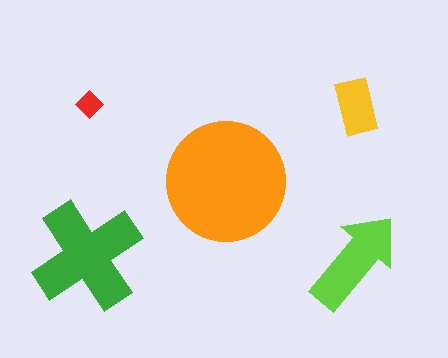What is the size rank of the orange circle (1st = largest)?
1st.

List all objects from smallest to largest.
The red diamond, the yellow rectangle, the lime arrow, the green cross, the orange circle.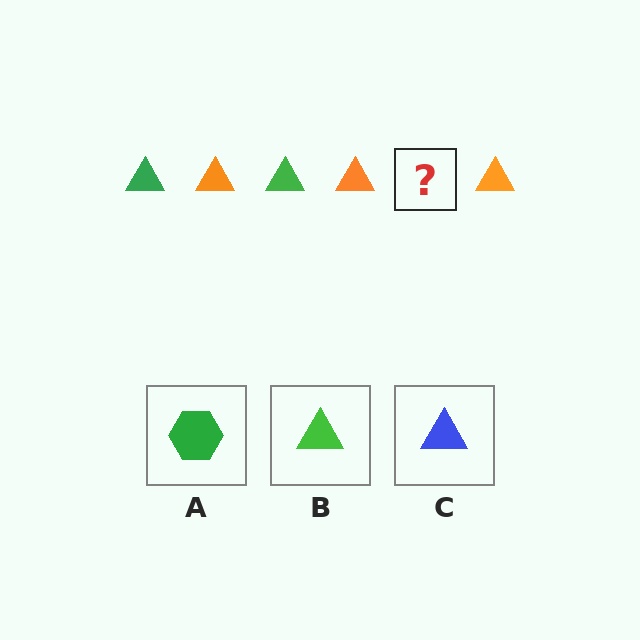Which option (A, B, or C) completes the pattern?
B.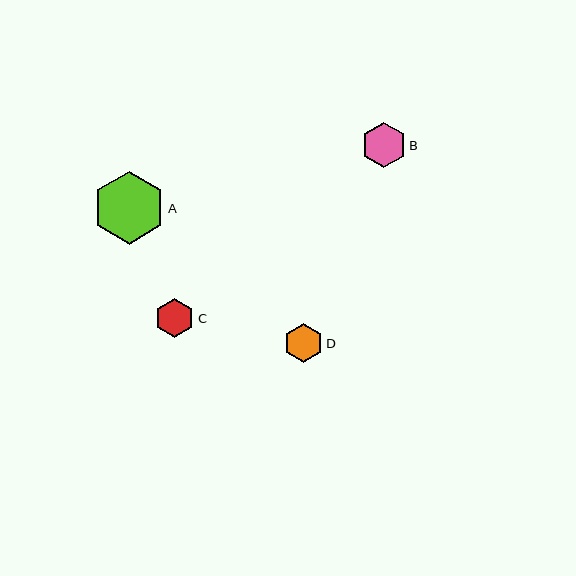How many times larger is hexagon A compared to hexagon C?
Hexagon A is approximately 1.9 times the size of hexagon C.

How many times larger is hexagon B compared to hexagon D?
Hexagon B is approximately 1.1 times the size of hexagon D.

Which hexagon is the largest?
Hexagon A is the largest with a size of approximately 73 pixels.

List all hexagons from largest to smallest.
From largest to smallest: A, B, C, D.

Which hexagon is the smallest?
Hexagon D is the smallest with a size of approximately 39 pixels.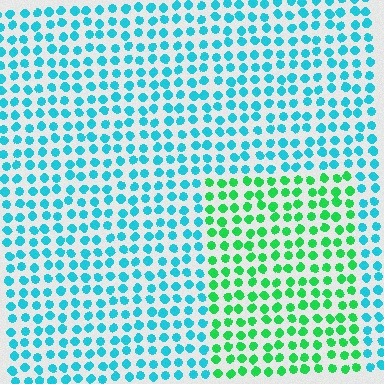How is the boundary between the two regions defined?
The boundary is defined purely by a slight shift in hue (about 50 degrees). Spacing, size, and orientation are identical on both sides.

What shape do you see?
I see a rectangle.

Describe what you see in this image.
The image is filled with small cyan elements in a uniform arrangement. A rectangle-shaped region is visible where the elements are tinted to a slightly different hue, forming a subtle color boundary.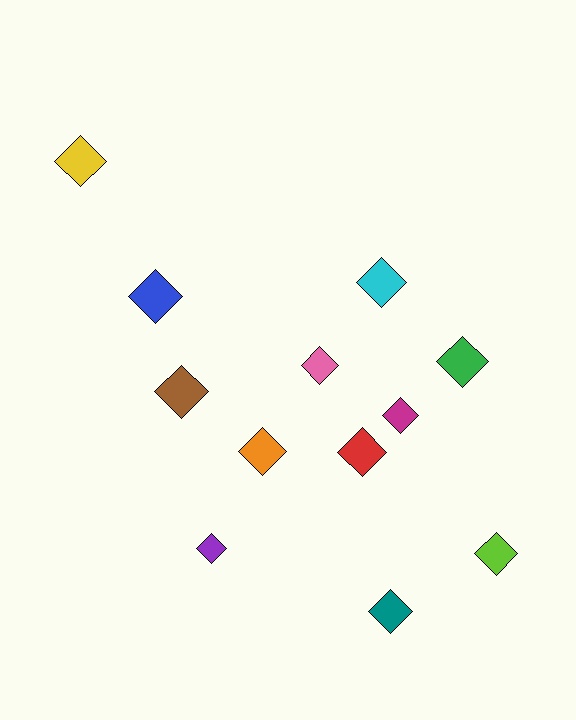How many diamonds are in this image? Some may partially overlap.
There are 12 diamonds.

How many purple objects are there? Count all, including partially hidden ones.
There is 1 purple object.